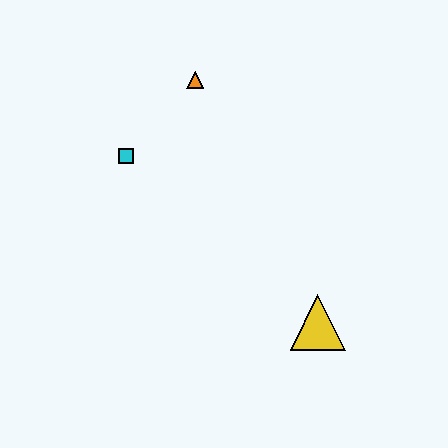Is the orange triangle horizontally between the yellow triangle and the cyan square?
Yes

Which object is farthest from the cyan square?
The yellow triangle is farthest from the cyan square.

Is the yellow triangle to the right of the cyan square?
Yes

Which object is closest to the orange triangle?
The cyan square is closest to the orange triangle.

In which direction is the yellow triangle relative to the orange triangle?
The yellow triangle is below the orange triangle.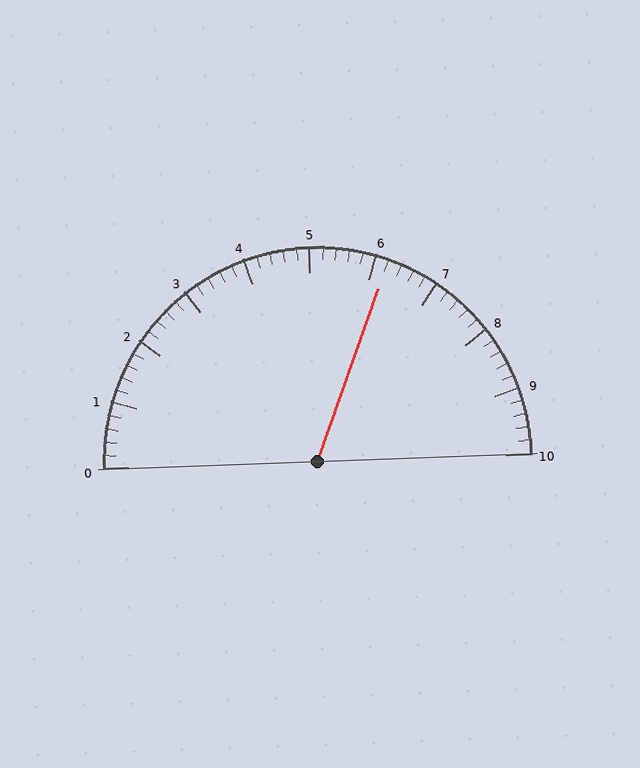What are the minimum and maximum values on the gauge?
The gauge ranges from 0 to 10.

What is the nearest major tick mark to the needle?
The nearest major tick mark is 6.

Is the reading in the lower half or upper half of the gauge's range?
The reading is in the upper half of the range (0 to 10).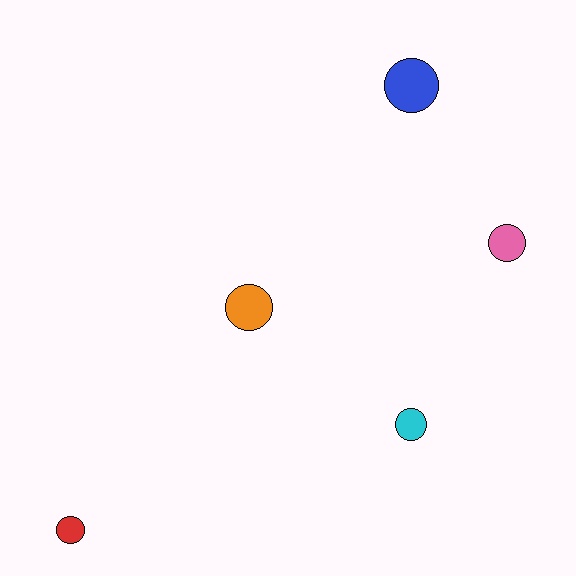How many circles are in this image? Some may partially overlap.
There are 5 circles.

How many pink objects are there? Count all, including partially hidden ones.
There is 1 pink object.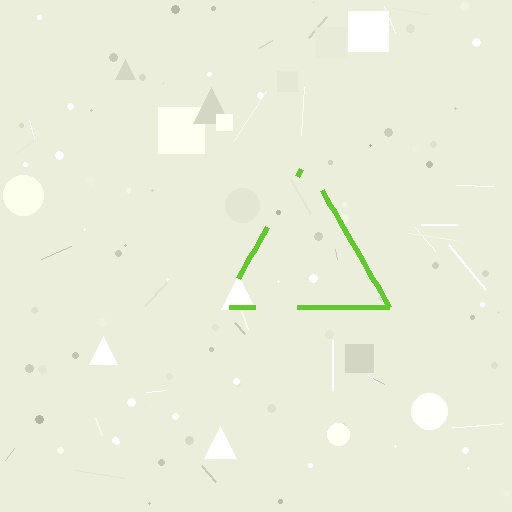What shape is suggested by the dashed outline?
The dashed outline suggests a triangle.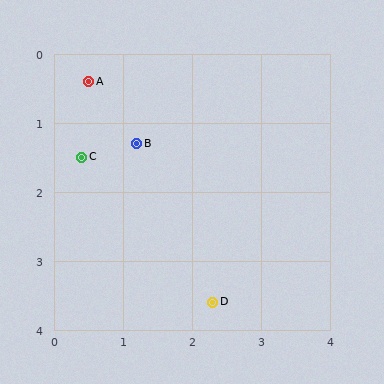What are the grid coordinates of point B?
Point B is at approximately (1.2, 1.3).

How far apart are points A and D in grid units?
Points A and D are about 3.7 grid units apart.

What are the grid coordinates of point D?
Point D is at approximately (2.3, 3.6).